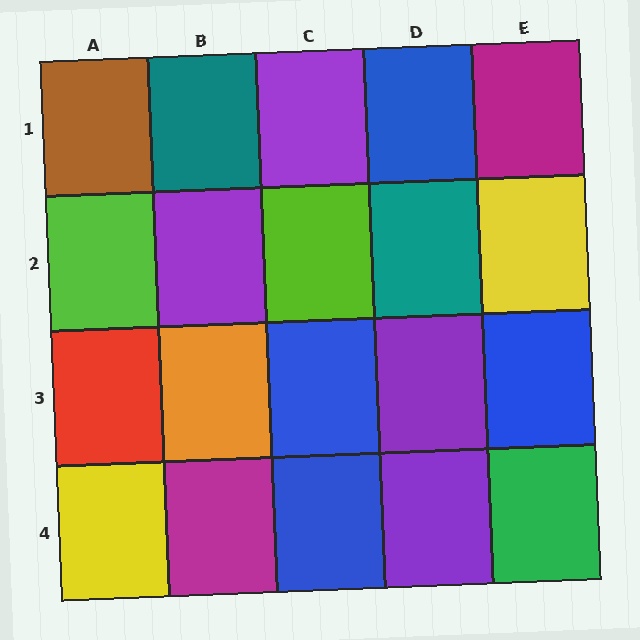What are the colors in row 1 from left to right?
Brown, teal, purple, blue, magenta.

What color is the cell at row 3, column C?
Blue.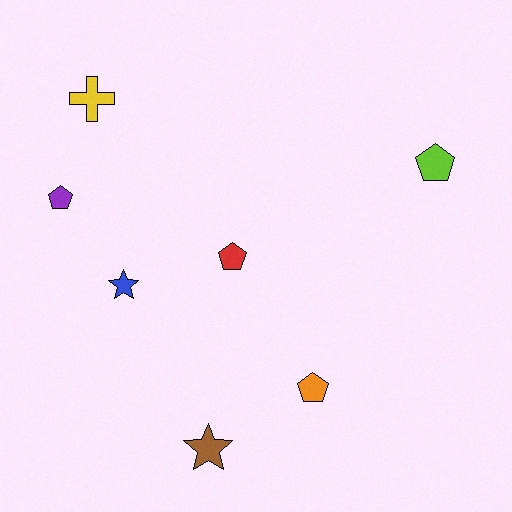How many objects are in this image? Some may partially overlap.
There are 7 objects.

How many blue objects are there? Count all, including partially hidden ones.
There is 1 blue object.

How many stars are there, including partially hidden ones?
There are 2 stars.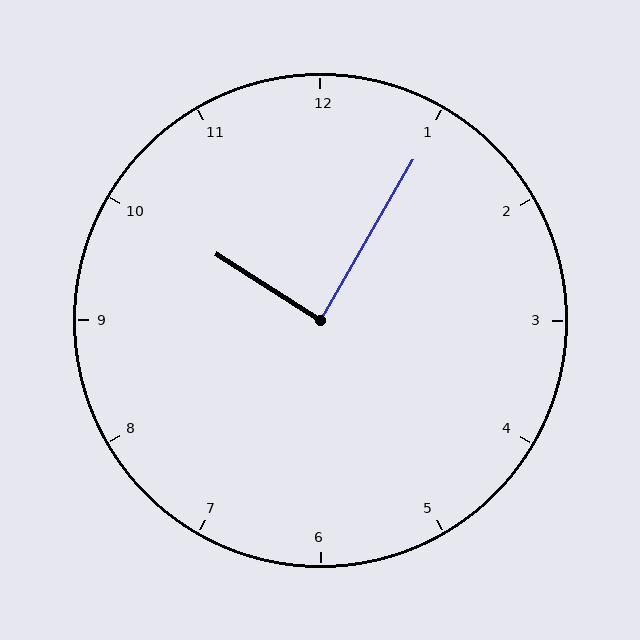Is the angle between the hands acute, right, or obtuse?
It is right.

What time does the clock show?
10:05.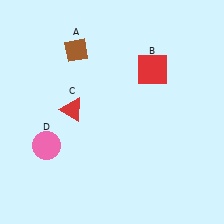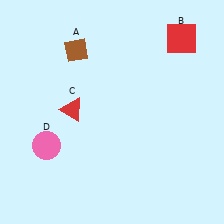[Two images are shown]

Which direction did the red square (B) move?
The red square (B) moved up.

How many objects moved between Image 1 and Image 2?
1 object moved between the two images.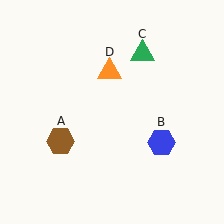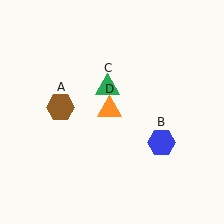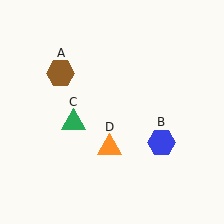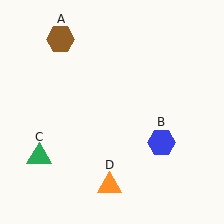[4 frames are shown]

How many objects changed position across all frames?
3 objects changed position: brown hexagon (object A), green triangle (object C), orange triangle (object D).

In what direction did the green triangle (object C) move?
The green triangle (object C) moved down and to the left.